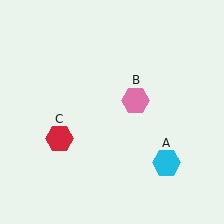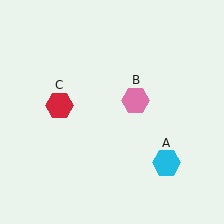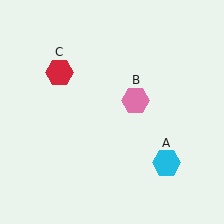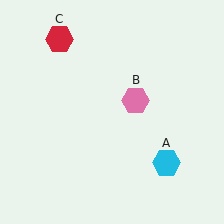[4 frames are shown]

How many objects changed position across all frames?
1 object changed position: red hexagon (object C).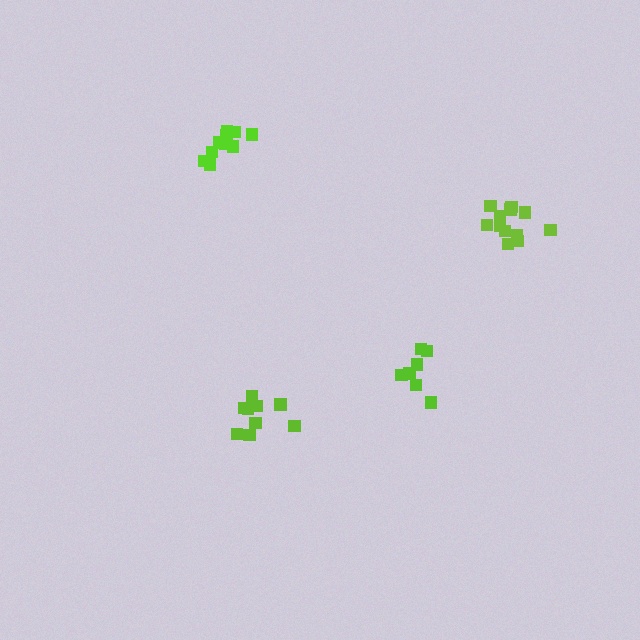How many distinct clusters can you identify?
There are 4 distinct clusters.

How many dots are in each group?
Group 1: 12 dots, Group 2: 9 dots, Group 3: 11 dots, Group 4: 7 dots (39 total).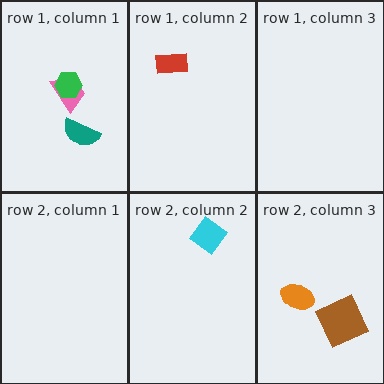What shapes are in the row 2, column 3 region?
The orange ellipse, the brown square.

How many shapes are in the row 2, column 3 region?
2.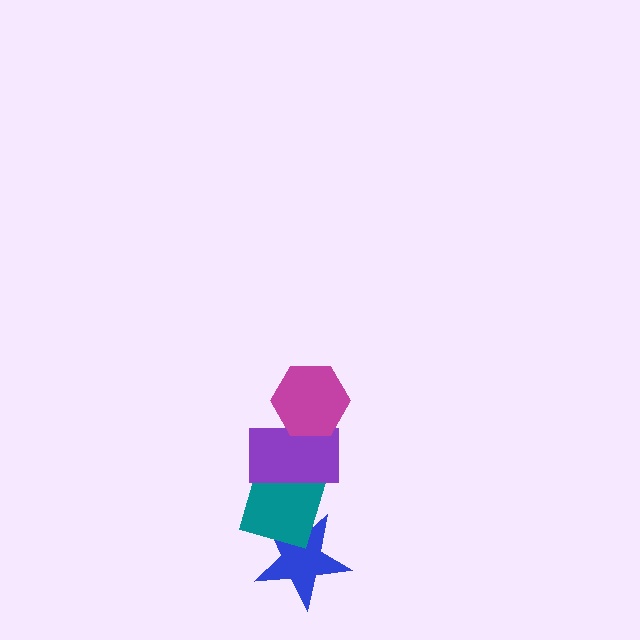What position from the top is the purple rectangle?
The purple rectangle is 2nd from the top.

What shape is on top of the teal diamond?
The purple rectangle is on top of the teal diamond.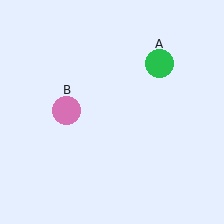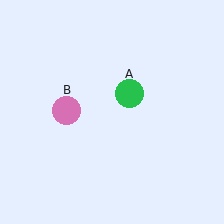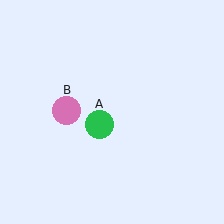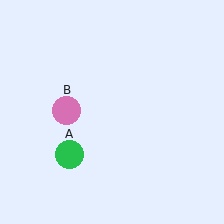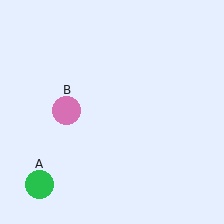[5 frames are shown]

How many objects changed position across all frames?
1 object changed position: green circle (object A).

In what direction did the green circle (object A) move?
The green circle (object A) moved down and to the left.